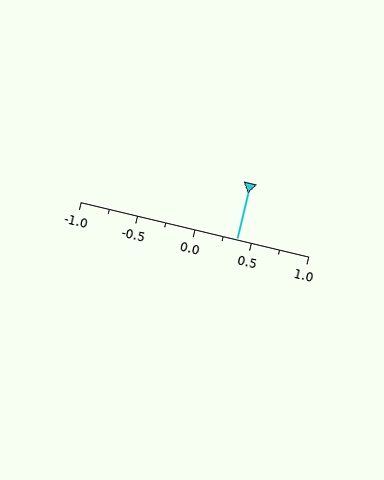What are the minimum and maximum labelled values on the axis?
The axis runs from -1.0 to 1.0.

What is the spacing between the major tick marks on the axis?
The major ticks are spaced 0.5 apart.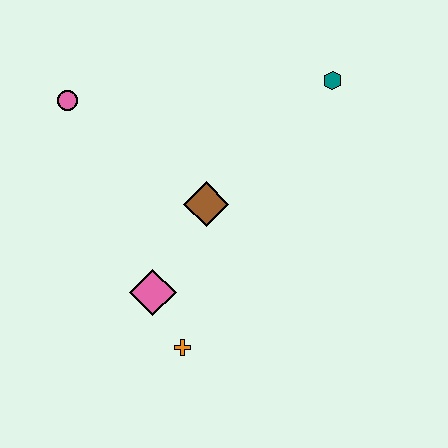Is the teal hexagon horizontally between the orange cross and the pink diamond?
No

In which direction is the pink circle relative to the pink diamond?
The pink circle is above the pink diamond.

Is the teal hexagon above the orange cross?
Yes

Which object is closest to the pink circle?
The brown diamond is closest to the pink circle.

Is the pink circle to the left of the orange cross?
Yes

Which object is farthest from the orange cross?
The teal hexagon is farthest from the orange cross.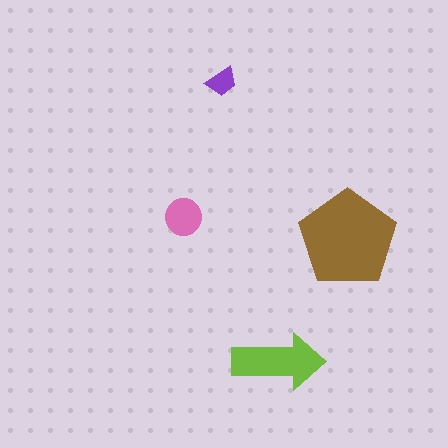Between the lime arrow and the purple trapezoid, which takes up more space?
The lime arrow.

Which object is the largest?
The brown pentagon.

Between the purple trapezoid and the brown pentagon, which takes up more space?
The brown pentagon.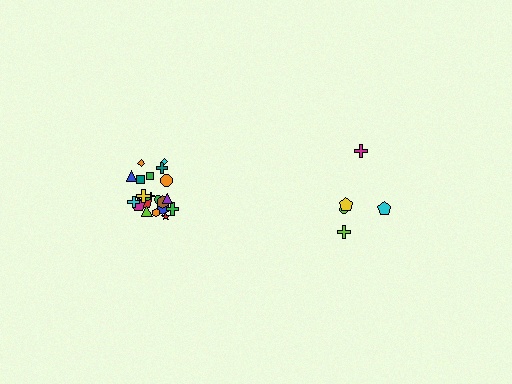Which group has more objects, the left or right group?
The left group.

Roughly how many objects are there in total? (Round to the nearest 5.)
Roughly 25 objects in total.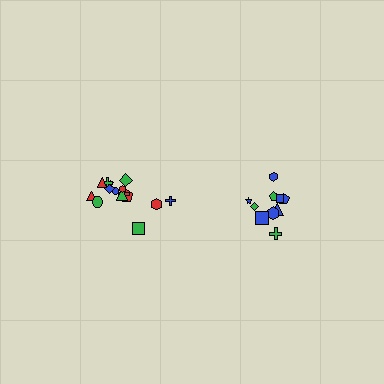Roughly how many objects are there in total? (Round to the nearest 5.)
Roughly 25 objects in total.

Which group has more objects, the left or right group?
The left group.